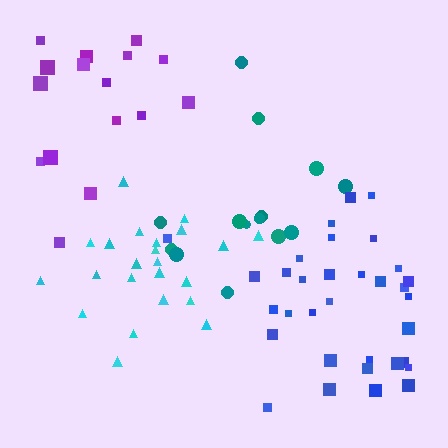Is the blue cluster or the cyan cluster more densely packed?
Cyan.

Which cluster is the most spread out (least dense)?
Purple.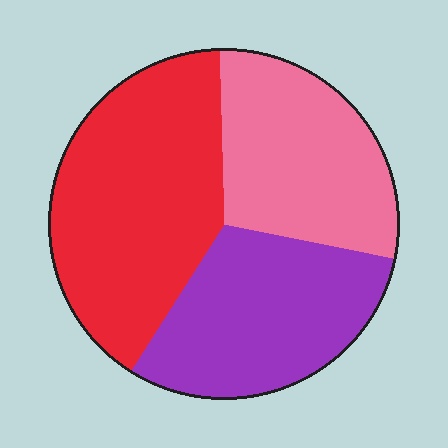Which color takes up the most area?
Red, at roughly 40%.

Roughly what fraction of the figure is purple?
Purple takes up about one third (1/3) of the figure.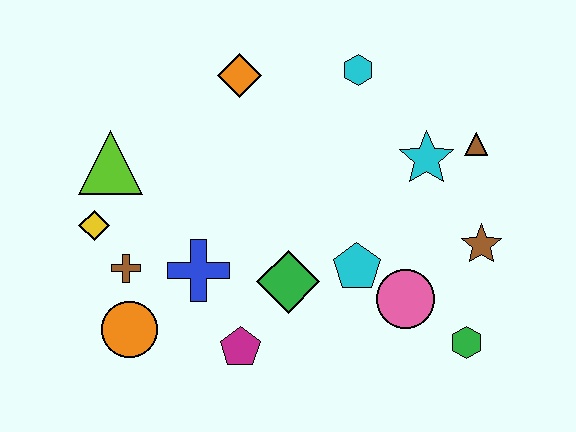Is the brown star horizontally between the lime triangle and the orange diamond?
No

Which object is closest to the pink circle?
The cyan pentagon is closest to the pink circle.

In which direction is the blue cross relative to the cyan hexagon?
The blue cross is below the cyan hexagon.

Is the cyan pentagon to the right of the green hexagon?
No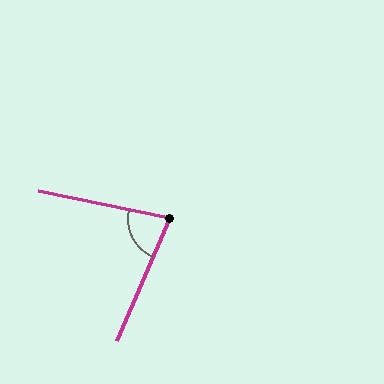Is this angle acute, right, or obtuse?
It is acute.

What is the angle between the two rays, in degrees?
Approximately 79 degrees.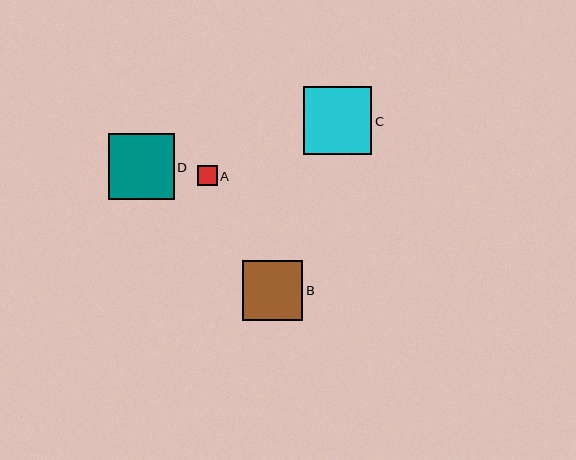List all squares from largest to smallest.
From largest to smallest: C, D, B, A.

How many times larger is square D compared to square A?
Square D is approximately 3.3 times the size of square A.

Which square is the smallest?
Square A is the smallest with a size of approximately 20 pixels.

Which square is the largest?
Square C is the largest with a size of approximately 68 pixels.